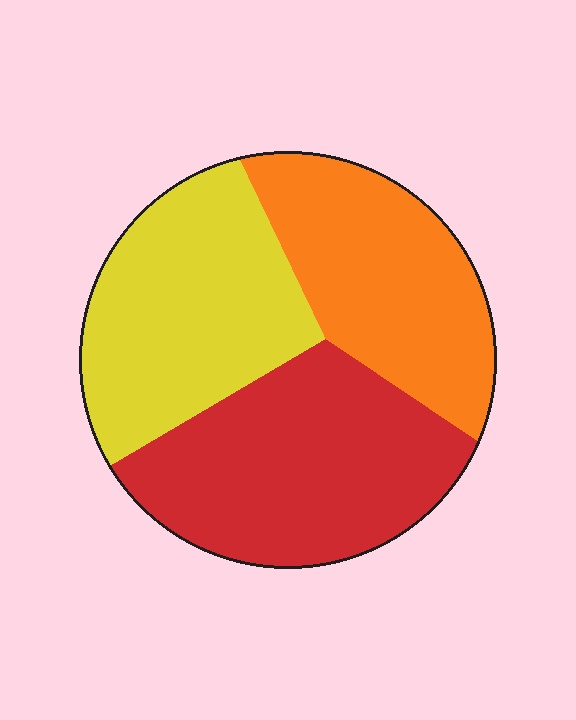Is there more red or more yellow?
Red.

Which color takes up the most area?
Red, at roughly 35%.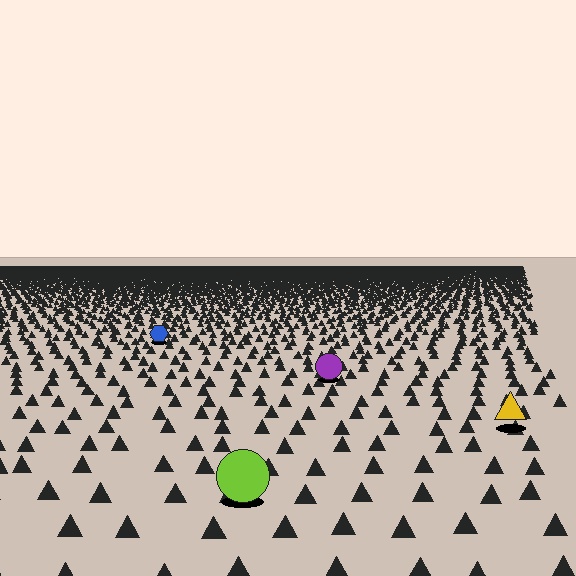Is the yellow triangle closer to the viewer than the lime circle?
No. The lime circle is closer — you can tell from the texture gradient: the ground texture is coarser near it.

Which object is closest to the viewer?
The lime circle is closest. The texture marks near it are larger and more spread out.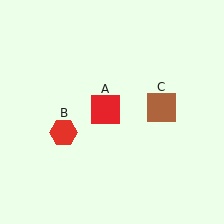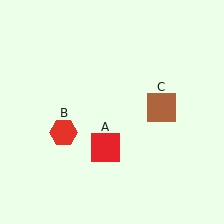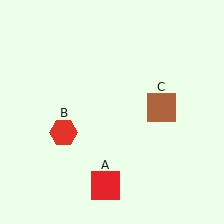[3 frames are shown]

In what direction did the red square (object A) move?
The red square (object A) moved down.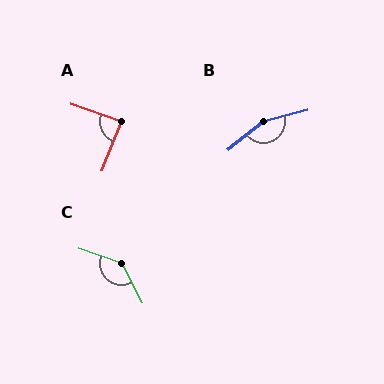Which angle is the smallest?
A, at approximately 88 degrees.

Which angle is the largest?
B, at approximately 155 degrees.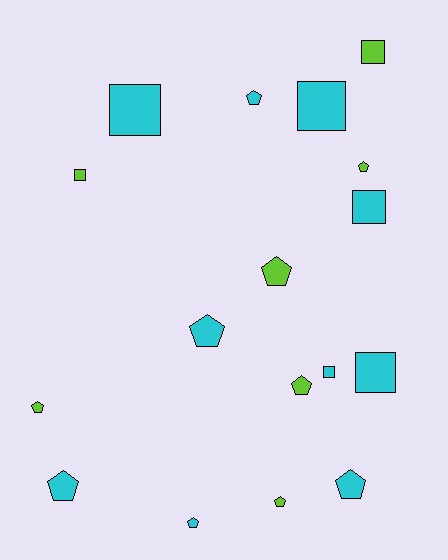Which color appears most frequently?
Cyan, with 10 objects.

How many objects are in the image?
There are 17 objects.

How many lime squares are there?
There are 2 lime squares.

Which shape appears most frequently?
Pentagon, with 10 objects.